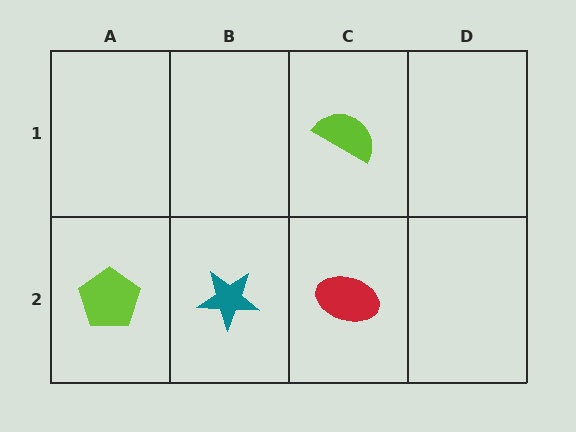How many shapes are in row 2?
3 shapes.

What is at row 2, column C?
A red ellipse.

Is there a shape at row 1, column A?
No, that cell is empty.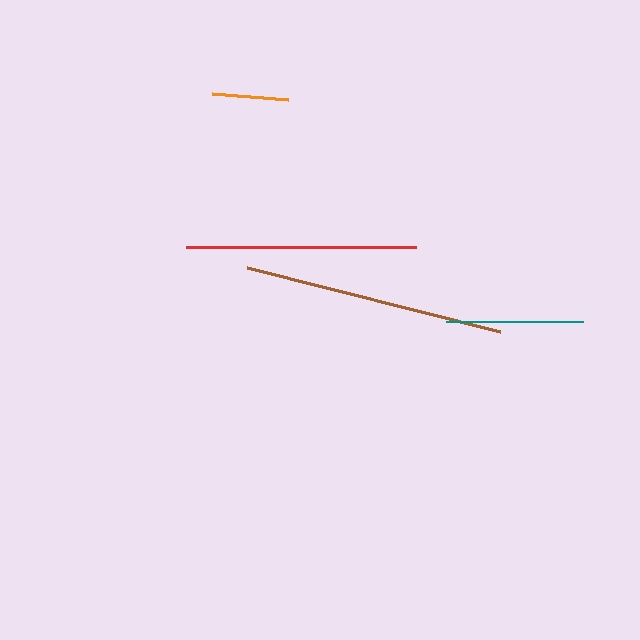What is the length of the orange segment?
The orange segment is approximately 76 pixels long.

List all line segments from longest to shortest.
From longest to shortest: brown, red, teal, orange.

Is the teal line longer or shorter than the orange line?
The teal line is longer than the orange line.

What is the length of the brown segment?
The brown segment is approximately 261 pixels long.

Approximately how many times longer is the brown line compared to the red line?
The brown line is approximately 1.1 times the length of the red line.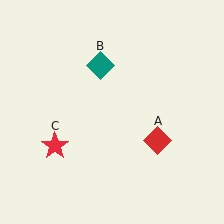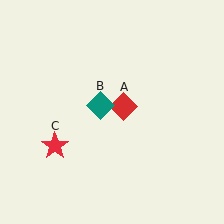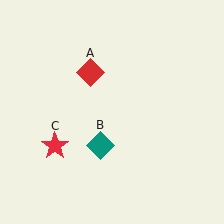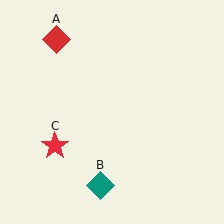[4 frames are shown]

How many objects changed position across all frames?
2 objects changed position: red diamond (object A), teal diamond (object B).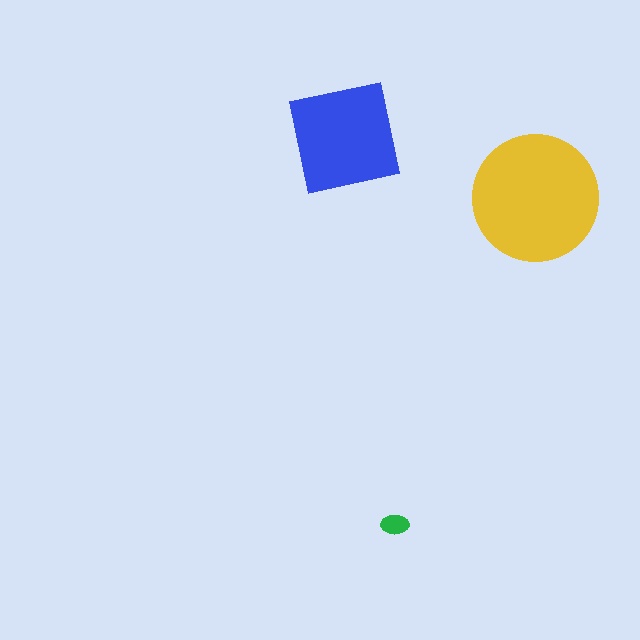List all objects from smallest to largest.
The green ellipse, the blue square, the yellow circle.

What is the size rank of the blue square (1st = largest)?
2nd.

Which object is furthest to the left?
The blue square is leftmost.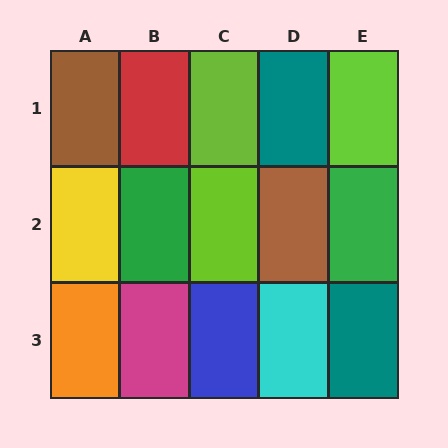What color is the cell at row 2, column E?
Green.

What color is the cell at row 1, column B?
Red.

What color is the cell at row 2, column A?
Yellow.